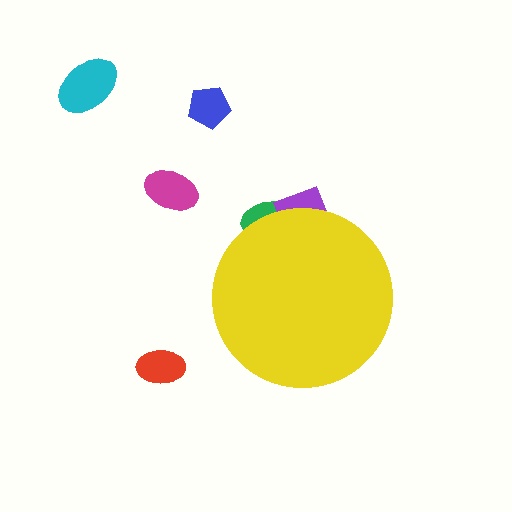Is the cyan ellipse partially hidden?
No, the cyan ellipse is fully visible.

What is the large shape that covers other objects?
A yellow circle.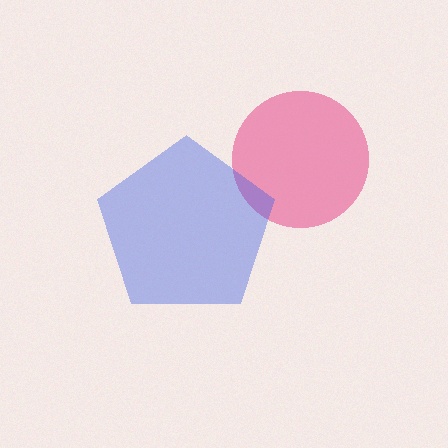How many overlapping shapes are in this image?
There are 2 overlapping shapes in the image.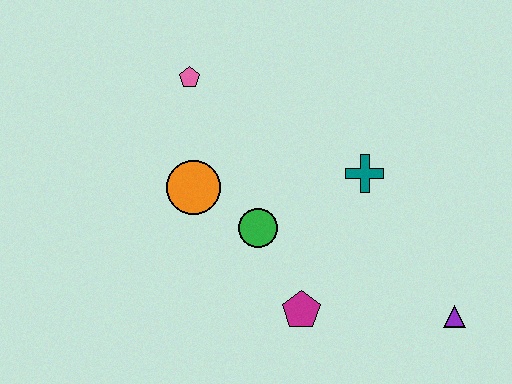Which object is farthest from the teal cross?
The pink pentagon is farthest from the teal cross.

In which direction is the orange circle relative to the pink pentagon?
The orange circle is below the pink pentagon.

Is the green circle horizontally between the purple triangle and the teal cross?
No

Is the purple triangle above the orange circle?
No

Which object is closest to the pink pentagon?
The orange circle is closest to the pink pentagon.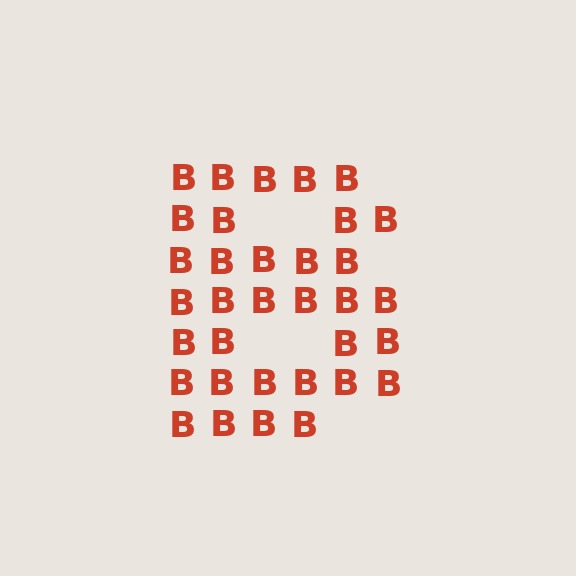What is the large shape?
The large shape is the letter B.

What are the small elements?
The small elements are letter B's.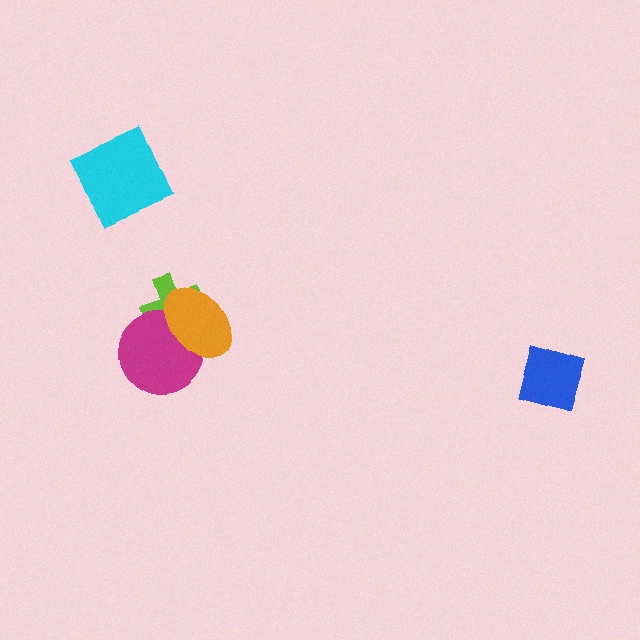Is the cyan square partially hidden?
No, no other shape covers it.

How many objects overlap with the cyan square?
0 objects overlap with the cyan square.